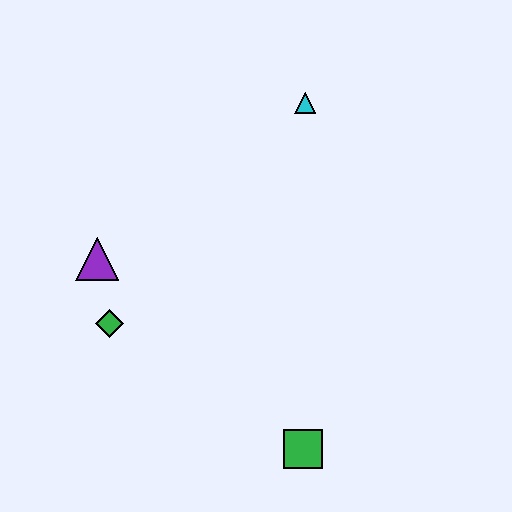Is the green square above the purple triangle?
No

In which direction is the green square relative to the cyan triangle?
The green square is below the cyan triangle.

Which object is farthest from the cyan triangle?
The green square is farthest from the cyan triangle.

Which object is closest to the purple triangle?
The green diamond is closest to the purple triangle.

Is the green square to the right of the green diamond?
Yes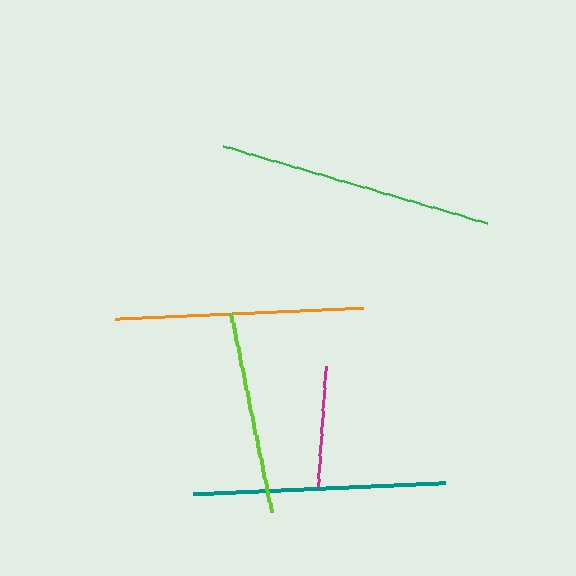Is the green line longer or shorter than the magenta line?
The green line is longer than the magenta line.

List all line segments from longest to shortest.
From longest to shortest: green, teal, orange, lime, magenta.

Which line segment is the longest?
The green line is the longest at approximately 276 pixels.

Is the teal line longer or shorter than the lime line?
The teal line is longer than the lime line.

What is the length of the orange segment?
The orange segment is approximately 247 pixels long.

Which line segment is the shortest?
The magenta line is the shortest at approximately 119 pixels.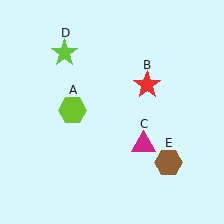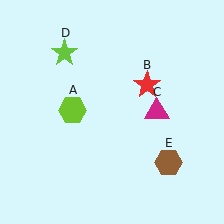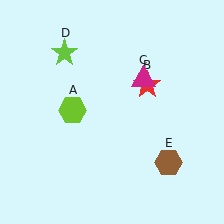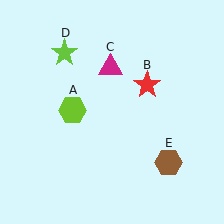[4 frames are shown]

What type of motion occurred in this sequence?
The magenta triangle (object C) rotated counterclockwise around the center of the scene.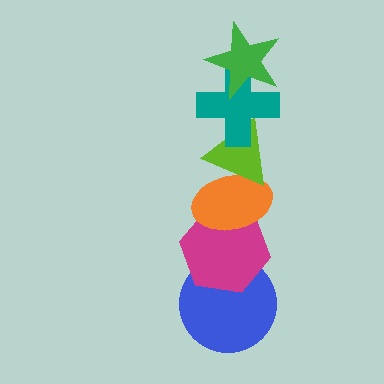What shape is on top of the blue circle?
The magenta hexagon is on top of the blue circle.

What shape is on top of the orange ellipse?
The lime triangle is on top of the orange ellipse.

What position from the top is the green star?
The green star is 1st from the top.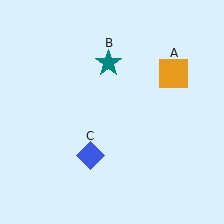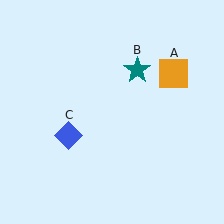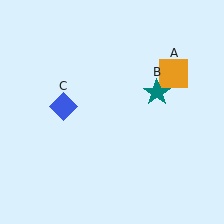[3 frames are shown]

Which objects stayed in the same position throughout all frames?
Orange square (object A) remained stationary.